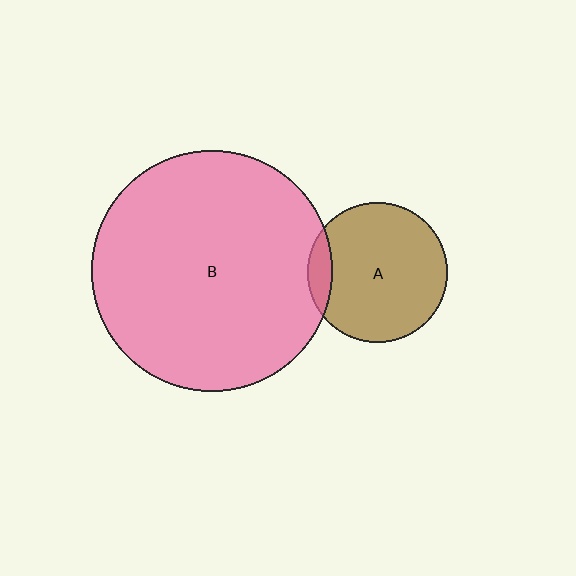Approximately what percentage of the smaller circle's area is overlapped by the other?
Approximately 10%.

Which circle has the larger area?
Circle B (pink).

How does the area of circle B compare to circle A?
Approximately 3.0 times.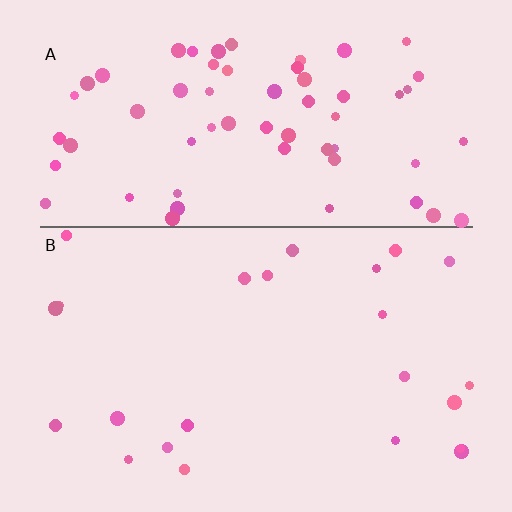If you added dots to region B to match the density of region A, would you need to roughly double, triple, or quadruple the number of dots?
Approximately triple.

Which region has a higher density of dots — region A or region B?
A (the top).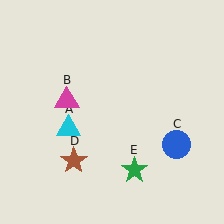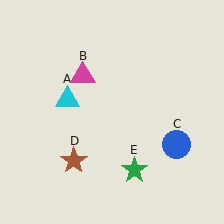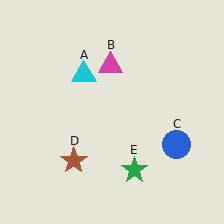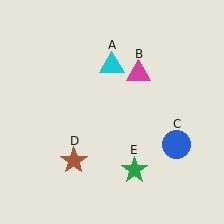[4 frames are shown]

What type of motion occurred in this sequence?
The cyan triangle (object A), magenta triangle (object B) rotated clockwise around the center of the scene.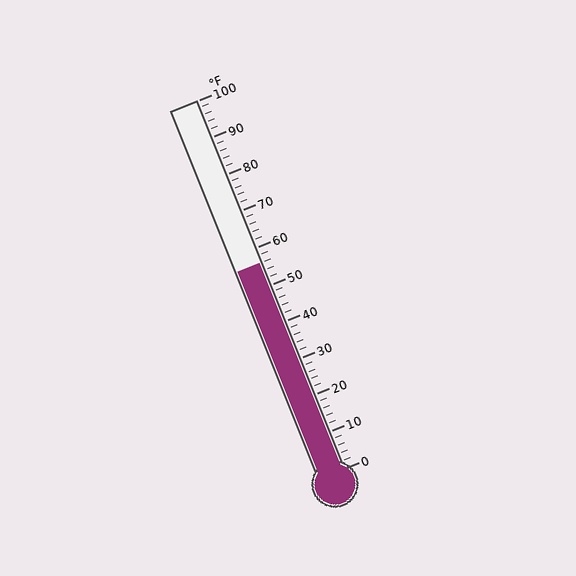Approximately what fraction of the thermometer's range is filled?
The thermometer is filled to approximately 55% of its range.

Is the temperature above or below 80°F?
The temperature is below 80°F.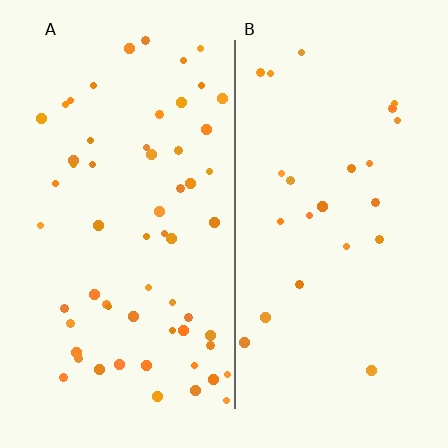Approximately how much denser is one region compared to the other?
Approximately 2.5× — region A over region B.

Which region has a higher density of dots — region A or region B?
A (the left).